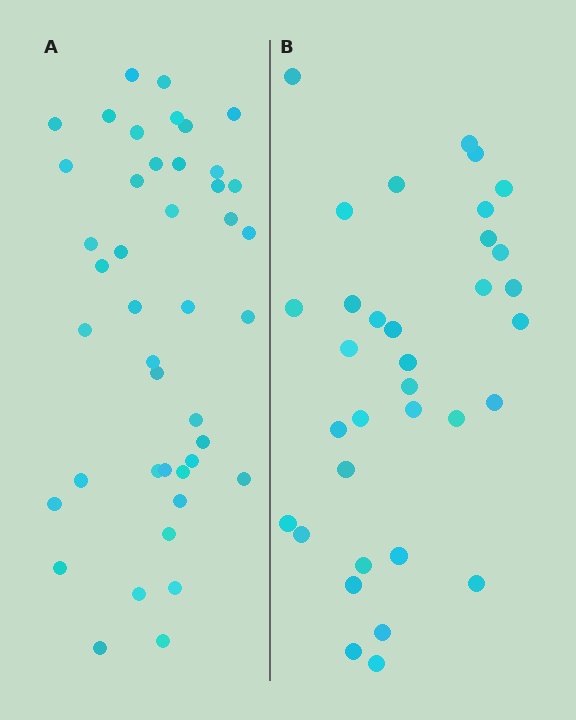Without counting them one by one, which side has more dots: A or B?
Region A (the left region) has more dots.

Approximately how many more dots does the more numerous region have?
Region A has roughly 8 or so more dots than region B.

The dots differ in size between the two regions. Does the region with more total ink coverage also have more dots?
No. Region B has more total ink coverage because its dots are larger, but region A actually contains more individual dots. Total area can be misleading — the number of items is what matters here.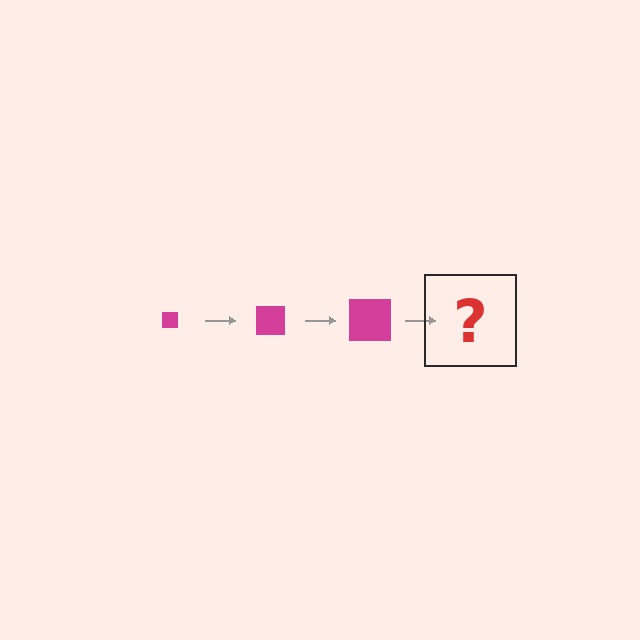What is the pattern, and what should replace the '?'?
The pattern is that the square gets progressively larger each step. The '?' should be a magenta square, larger than the previous one.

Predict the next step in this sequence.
The next step is a magenta square, larger than the previous one.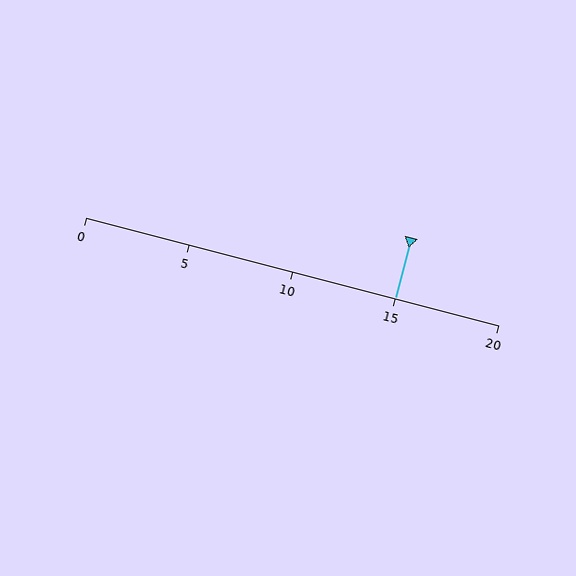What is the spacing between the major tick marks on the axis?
The major ticks are spaced 5 apart.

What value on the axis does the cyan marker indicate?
The marker indicates approximately 15.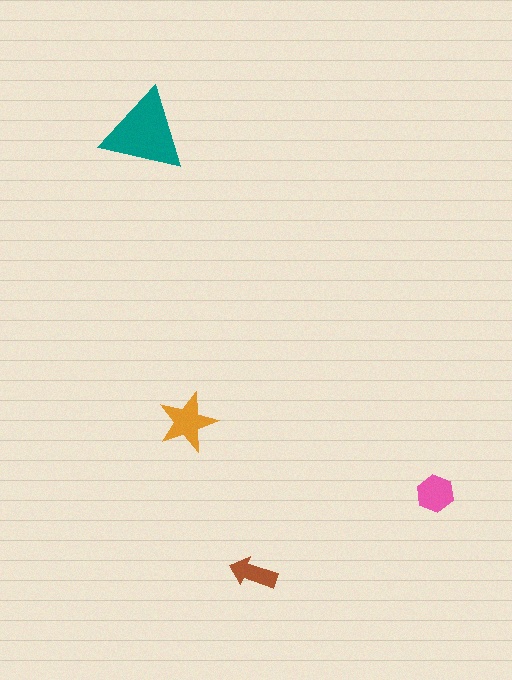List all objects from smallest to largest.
The brown arrow, the pink hexagon, the orange star, the teal triangle.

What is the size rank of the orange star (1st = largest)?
2nd.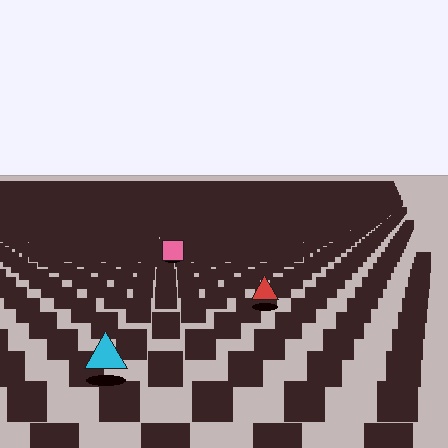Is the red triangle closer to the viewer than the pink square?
Yes. The red triangle is closer — you can tell from the texture gradient: the ground texture is coarser near it.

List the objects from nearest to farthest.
From nearest to farthest: the cyan triangle, the red triangle, the pink square.